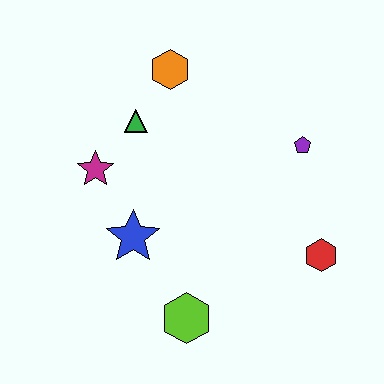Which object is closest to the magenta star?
The green triangle is closest to the magenta star.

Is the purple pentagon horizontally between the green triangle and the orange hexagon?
No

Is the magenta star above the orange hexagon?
No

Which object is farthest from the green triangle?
The red hexagon is farthest from the green triangle.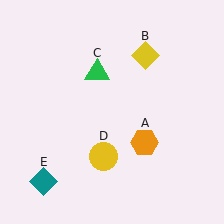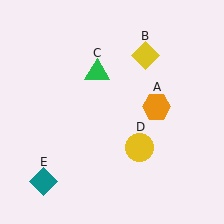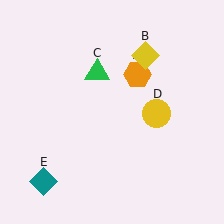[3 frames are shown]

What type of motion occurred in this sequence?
The orange hexagon (object A), yellow circle (object D) rotated counterclockwise around the center of the scene.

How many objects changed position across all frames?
2 objects changed position: orange hexagon (object A), yellow circle (object D).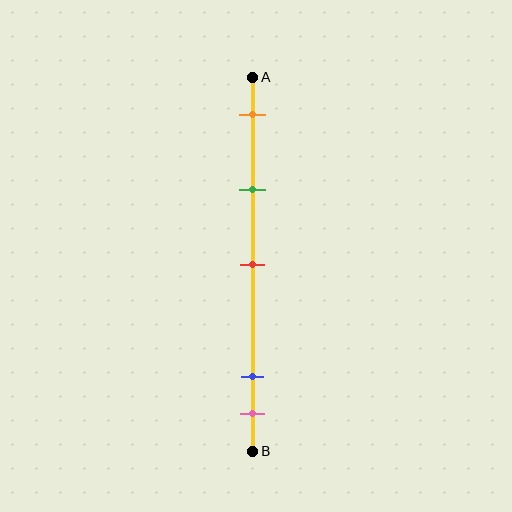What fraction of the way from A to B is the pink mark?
The pink mark is approximately 90% (0.9) of the way from A to B.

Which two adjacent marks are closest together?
The blue and pink marks are the closest adjacent pair.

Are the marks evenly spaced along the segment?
No, the marks are not evenly spaced.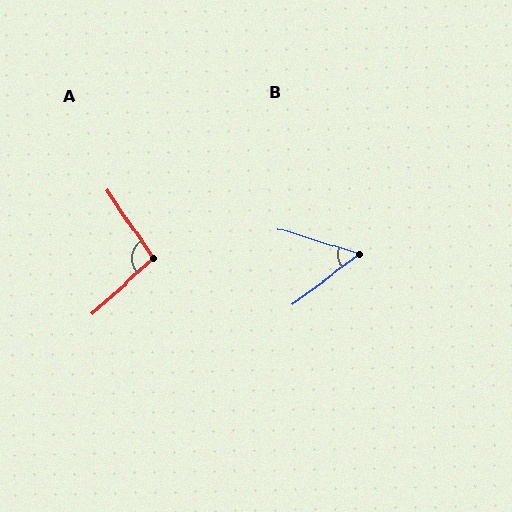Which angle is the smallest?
B, at approximately 54 degrees.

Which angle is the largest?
A, at approximately 98 degrees.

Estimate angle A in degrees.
Approximately 98 degrees.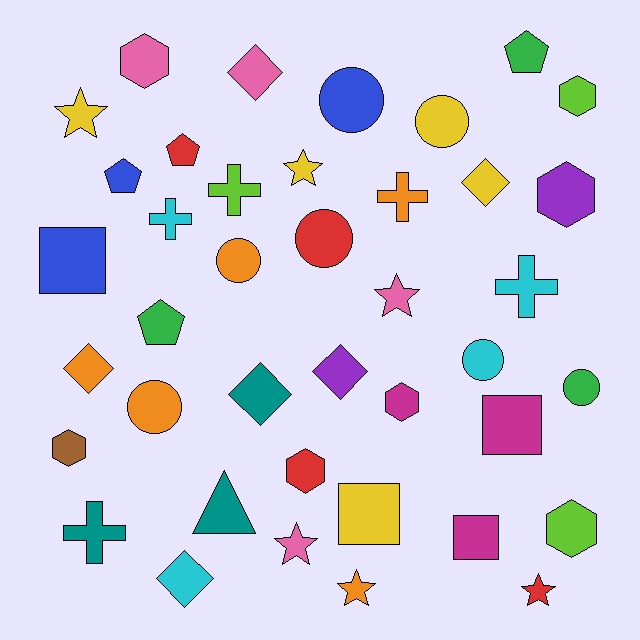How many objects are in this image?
There are 40 objects.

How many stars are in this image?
There are 6 stars.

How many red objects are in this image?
There are 4 red objects.